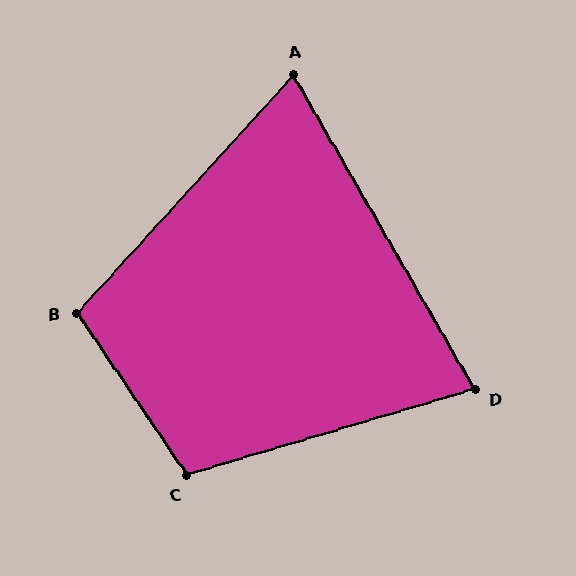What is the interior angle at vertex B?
Approximately 103 degrees (obtuse).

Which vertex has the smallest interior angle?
A, at approximately 72 degrees.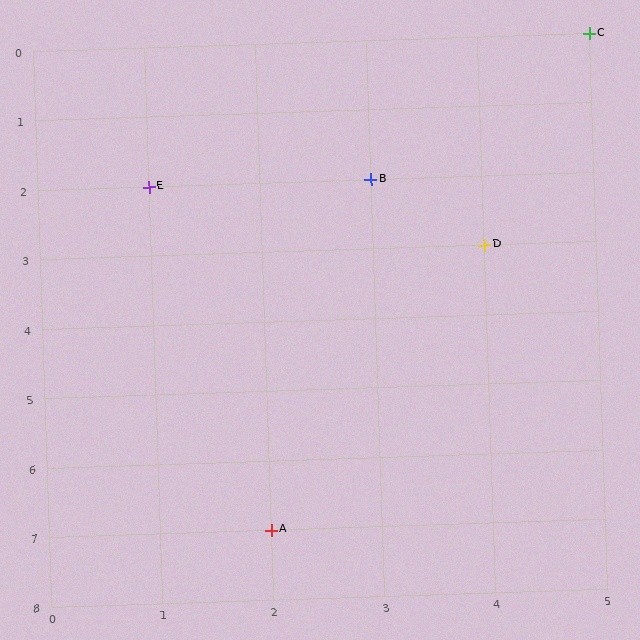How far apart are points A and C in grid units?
Points A and C are 3 columns and 7 rows apart (about 7.6 grid units diagonally).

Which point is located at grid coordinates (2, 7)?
Point A is at (2, 7).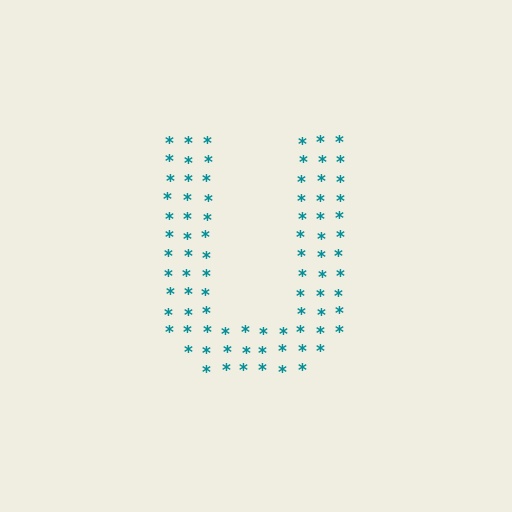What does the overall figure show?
The overall figure shows the letter U.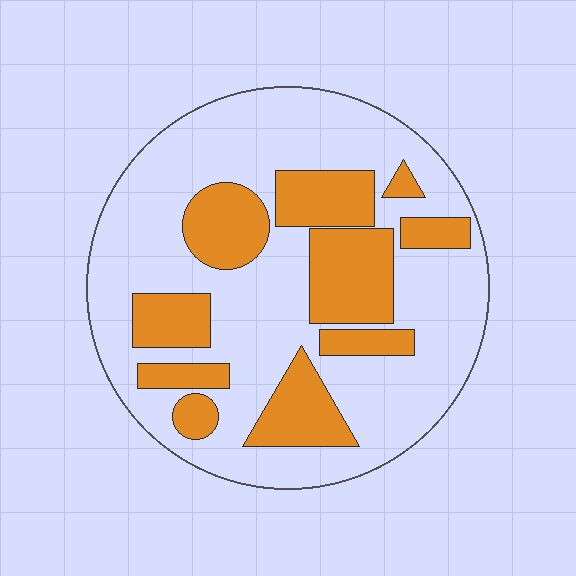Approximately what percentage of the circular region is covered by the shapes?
Approximately 30%.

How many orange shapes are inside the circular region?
10.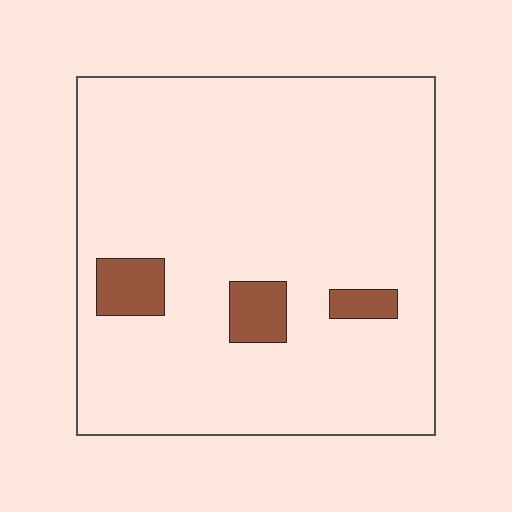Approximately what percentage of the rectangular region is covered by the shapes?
Approximately 5%.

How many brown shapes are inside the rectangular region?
3.